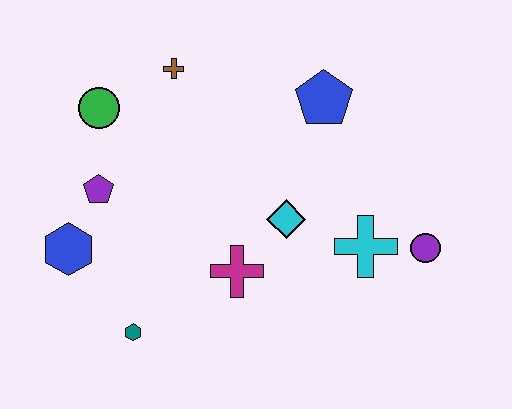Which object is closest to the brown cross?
The green circle is closest to the brown cross.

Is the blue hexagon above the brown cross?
No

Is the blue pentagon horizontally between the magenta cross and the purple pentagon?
No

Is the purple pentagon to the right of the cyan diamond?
No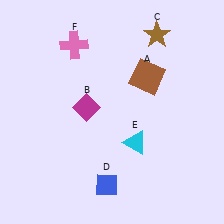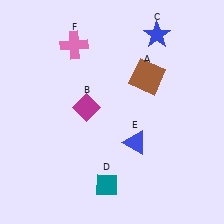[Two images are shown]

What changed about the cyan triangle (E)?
In Image 1, E is cyan. In Image 2, it changed to blue.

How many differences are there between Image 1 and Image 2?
There are 3 differences between the two images.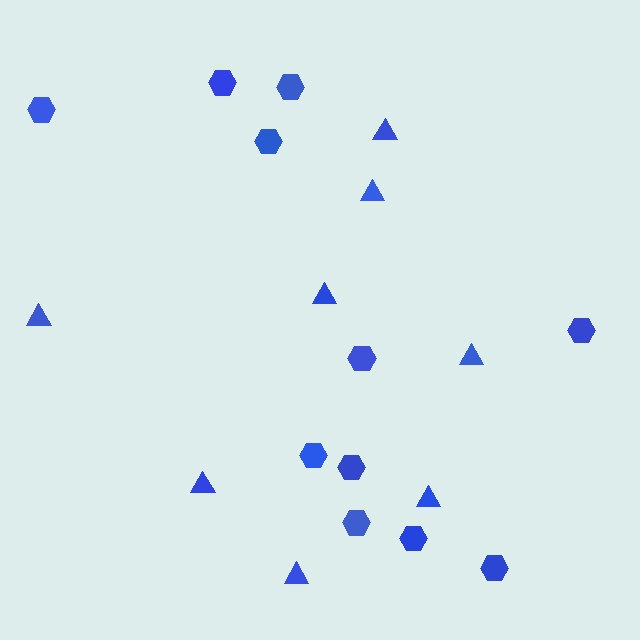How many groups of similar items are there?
There are 2 groups: one group of triangles (8) and one group of hexagons (11).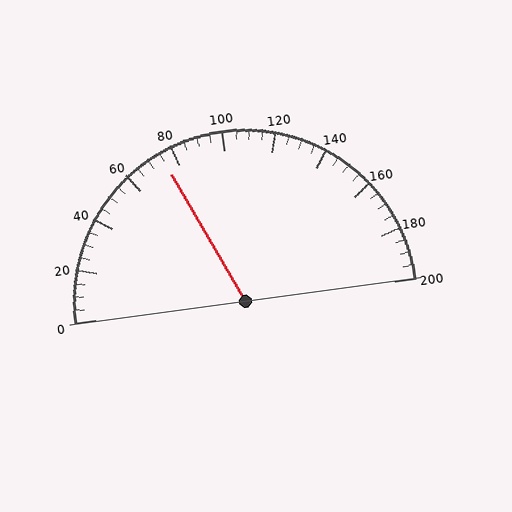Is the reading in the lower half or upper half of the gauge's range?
The reading is in the lower half of the range (0 to 200).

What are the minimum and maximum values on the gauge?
The gauge ranges from 0 to 200.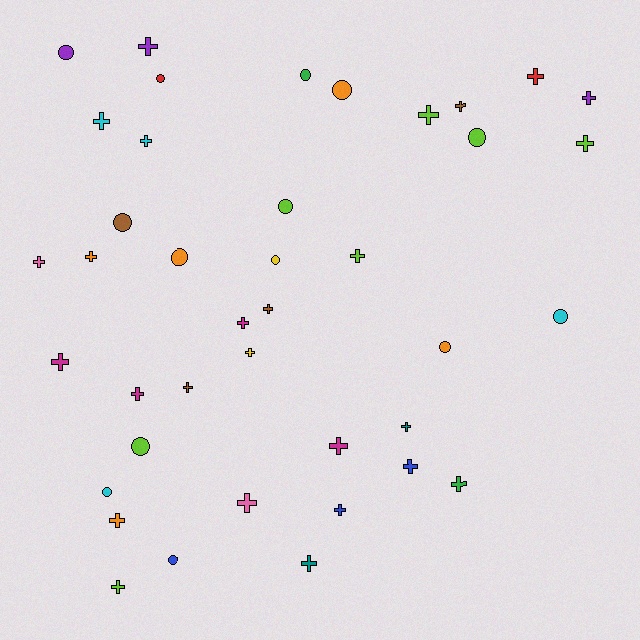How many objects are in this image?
There are 40 objects.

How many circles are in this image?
There are 14 circles.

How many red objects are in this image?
There are 2 red objects.